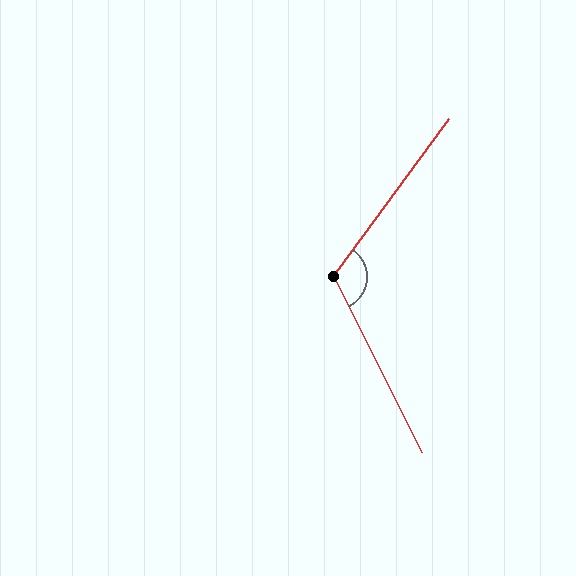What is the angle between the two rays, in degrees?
Approximately 117 degrees.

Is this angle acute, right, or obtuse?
It is obtuse.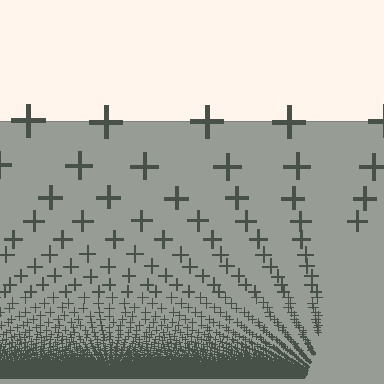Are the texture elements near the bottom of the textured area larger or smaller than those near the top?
Smaller. The gradient is inverted — elements near the bottom are smaller and denser.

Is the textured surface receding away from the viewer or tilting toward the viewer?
The surface appears to tilt toward the viewer. Texture elements get larger and sparser toward the top.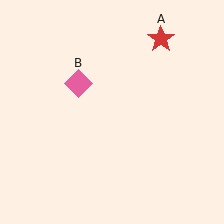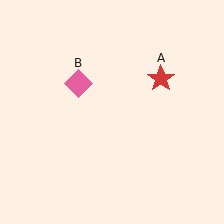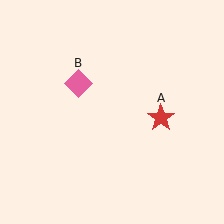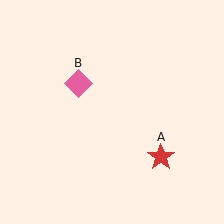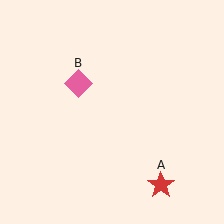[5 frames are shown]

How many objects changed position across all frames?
1 object changed position: red star (object A).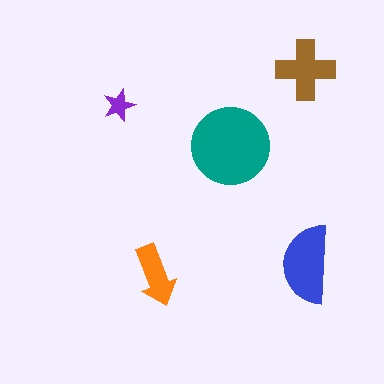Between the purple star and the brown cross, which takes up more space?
The brown cross.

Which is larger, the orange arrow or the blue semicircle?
The blue semicircle.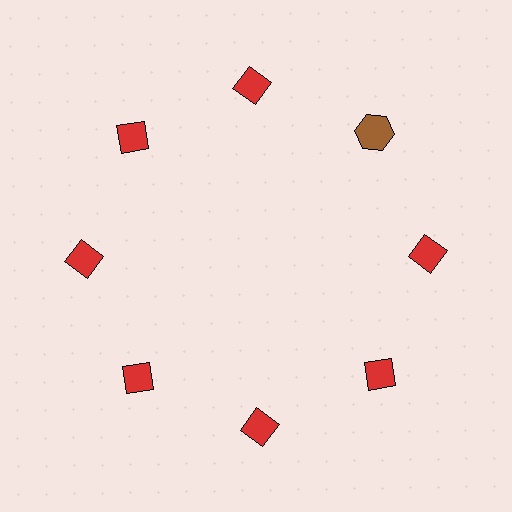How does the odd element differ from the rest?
It differs in both color (brown instead of red) and shape (hexagon instead of diamond).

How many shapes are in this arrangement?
There are 8 shapes arranged in a ring pattern.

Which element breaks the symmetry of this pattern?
The brown hexagon at roughly the 2 o'clock position breaks the symmetry. All other shapes are red diamonds.